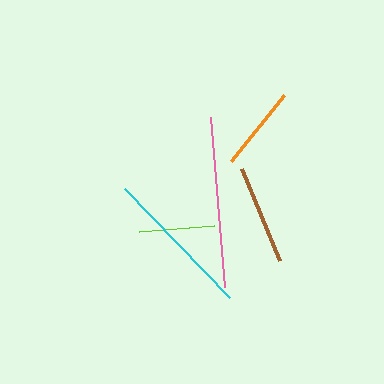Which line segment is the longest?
The pink line is the longest at approximately 170 pixels.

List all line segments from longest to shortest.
From longest to shortest: pink, cyan, brown, orange, lime.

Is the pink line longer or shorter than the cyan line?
The pink line is longer than the cyan line.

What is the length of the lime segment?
The lime segment is approximately 75 pixels long.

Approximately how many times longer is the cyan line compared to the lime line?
The cyan line is approximately 2.0 times the length of the lime line.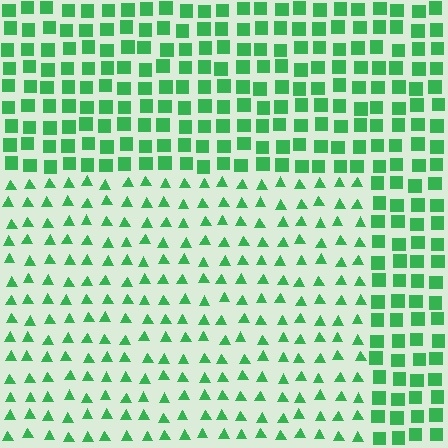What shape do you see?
I see a rectangle.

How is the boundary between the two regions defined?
The boundary is defined by a change in element shape: triangles inside vs. squares outside. All elements share the same color and spacing.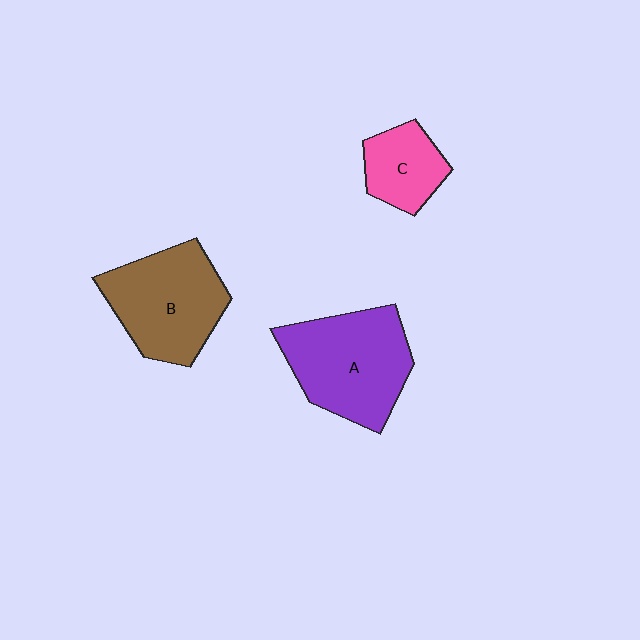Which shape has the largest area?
Shape A (purple).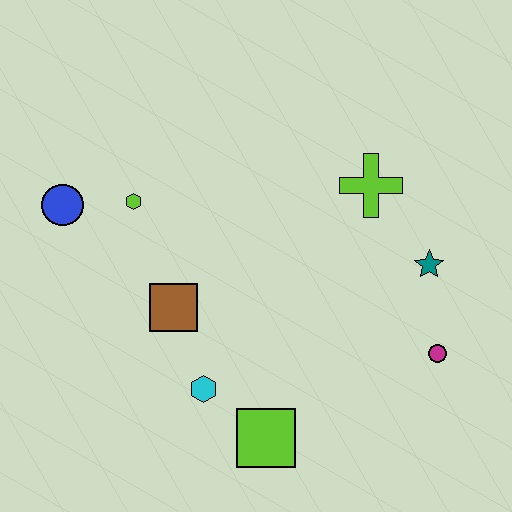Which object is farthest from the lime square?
The blue circle is farthest from the lime square.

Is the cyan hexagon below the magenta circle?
Yes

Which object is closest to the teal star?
The magenta circle is closest to the teal star.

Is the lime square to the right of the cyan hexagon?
Yes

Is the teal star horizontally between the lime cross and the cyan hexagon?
No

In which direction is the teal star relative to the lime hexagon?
The teal star is to the right of the lime hexagon.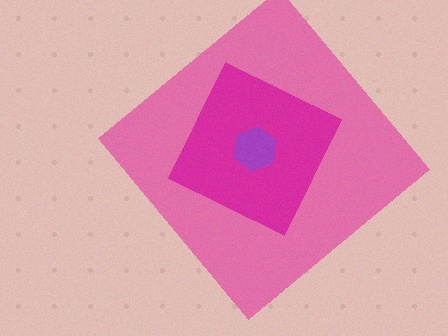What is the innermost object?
The purple hexagon.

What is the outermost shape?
The pink diamond.